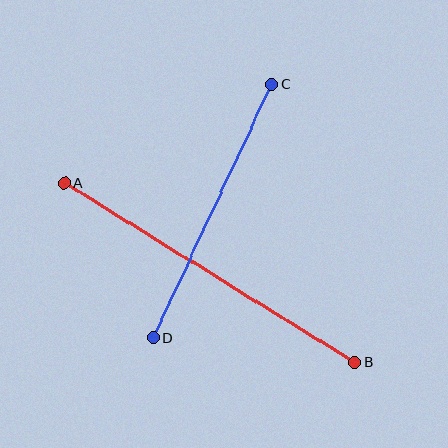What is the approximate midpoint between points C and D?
The midpoint is at approximately (212, 211) pixels.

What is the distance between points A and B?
The distance is approximately 341 pixels.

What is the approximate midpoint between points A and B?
The midpoint is at approximately (210, 273) pixels.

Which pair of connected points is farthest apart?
Points A and B are farthest apart.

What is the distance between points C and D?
The distance is approximately 280 pixels.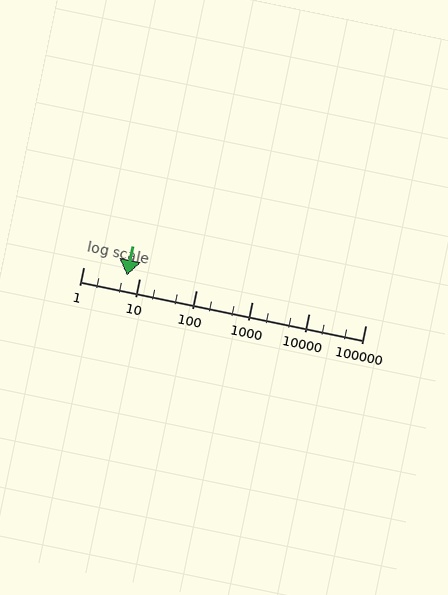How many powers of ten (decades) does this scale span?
The scale spans 5 decades, from 1 to 100000.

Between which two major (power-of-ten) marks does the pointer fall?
The pointer is between 1 and 10.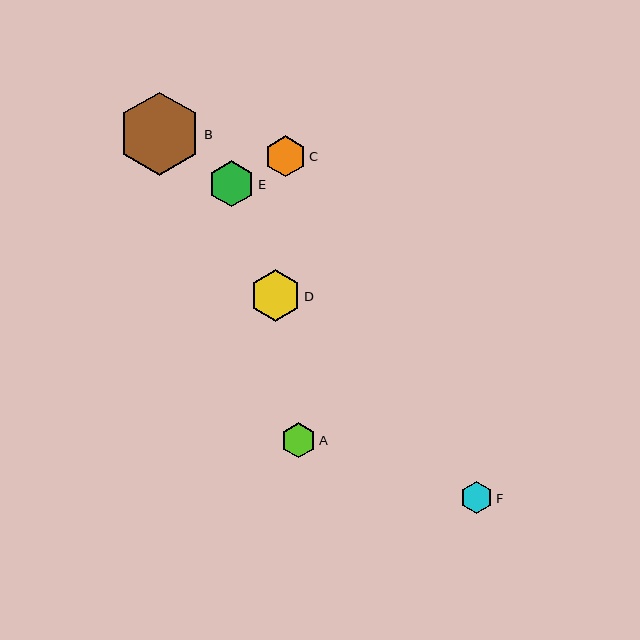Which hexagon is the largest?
Hexagon B is the largest with a size of approximately 83 pixels.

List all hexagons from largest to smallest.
From largest to smallest: B, D, E, C, A, F.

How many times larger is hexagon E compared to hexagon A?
Hexagon E is approximately 1.3 times the size of hexagon A.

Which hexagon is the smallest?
Hexagon F is the smallest with a size of approximately 32 pixels.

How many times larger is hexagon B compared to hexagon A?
Hexagon B is approximately 2.4 times the size of hexagon A.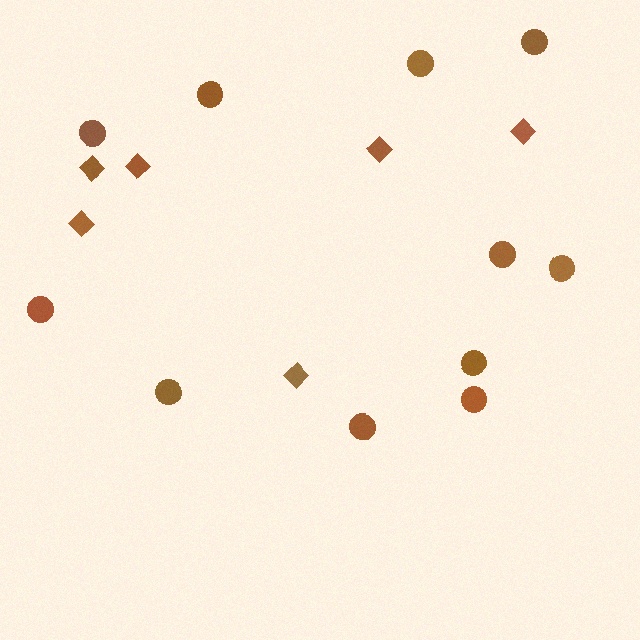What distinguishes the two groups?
There are 2 groups: one group of diamonds (6) and one group of circles (11).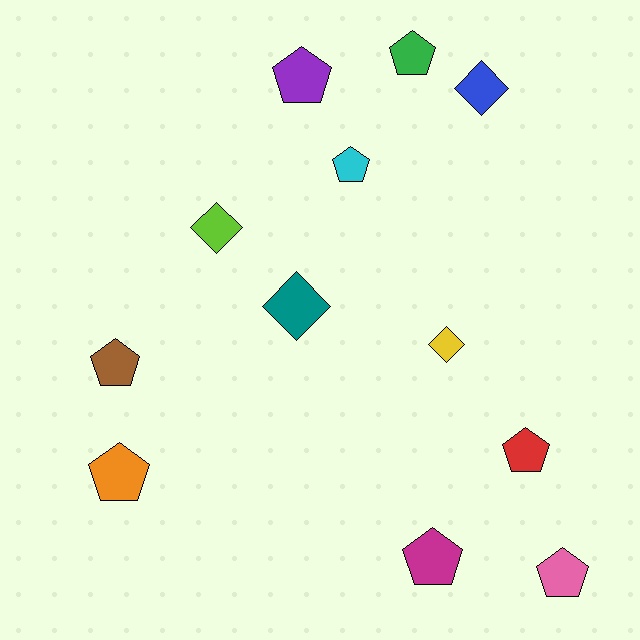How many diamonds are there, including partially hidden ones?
There are 4 diamonds.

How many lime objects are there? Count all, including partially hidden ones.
There is 1 lime object.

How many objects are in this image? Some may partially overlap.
There are 12 objects.